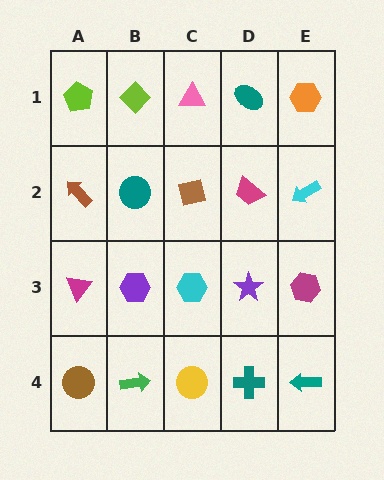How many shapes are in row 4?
5 shapes.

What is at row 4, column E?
A teal arrow.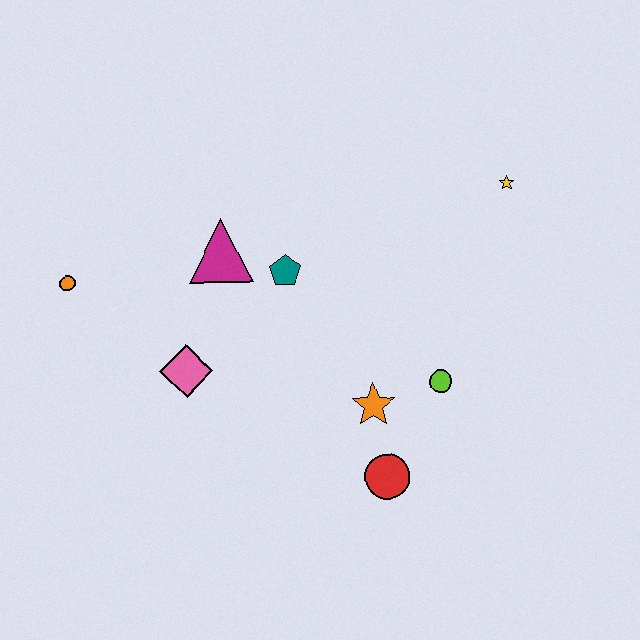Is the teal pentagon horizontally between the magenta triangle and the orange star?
Yes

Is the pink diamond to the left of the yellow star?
Yes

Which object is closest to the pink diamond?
The magenta triangle is closest to the pink diamond.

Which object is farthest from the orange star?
The orange circle is farthest from the orange star.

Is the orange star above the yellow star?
No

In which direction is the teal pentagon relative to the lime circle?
The teal pentagon is to the left of the lime circle.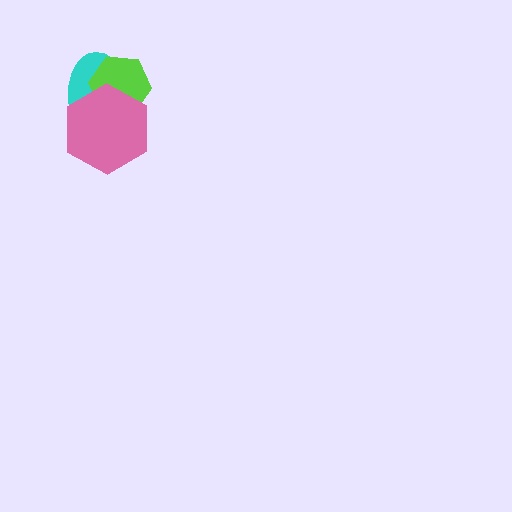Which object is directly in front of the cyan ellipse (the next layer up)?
The lime hexagon is directly in front of the cyan ellipse.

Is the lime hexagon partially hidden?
Yes, it is partially covered by another shape.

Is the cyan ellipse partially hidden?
Yes, it is partially covered by another shape.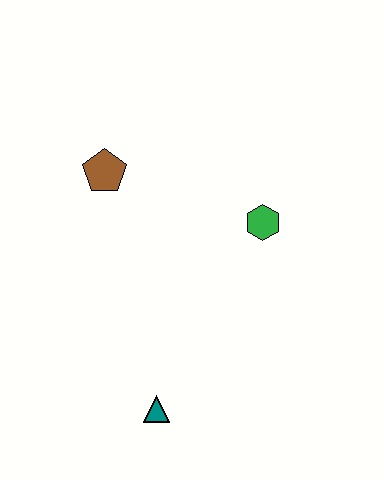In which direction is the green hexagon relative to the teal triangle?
The green hexagon is above the teal triangle.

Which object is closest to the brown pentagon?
The green hexagon is closest to the brown pentagon.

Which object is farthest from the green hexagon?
The teal triangle is farthest from the green hexagon.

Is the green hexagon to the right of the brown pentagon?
Yes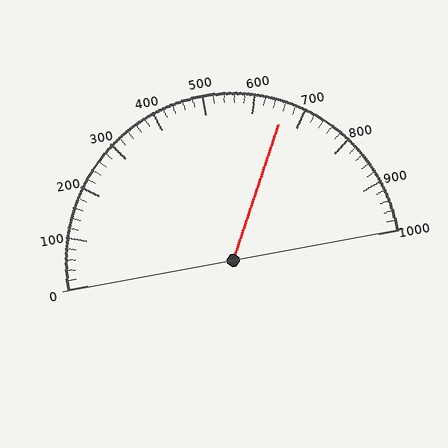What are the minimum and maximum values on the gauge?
The gauge ranges from 0 to 1000.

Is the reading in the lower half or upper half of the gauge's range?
The reading is in the upper half of the range (0 to 1000).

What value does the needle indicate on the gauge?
The needle indicates approximately 660.